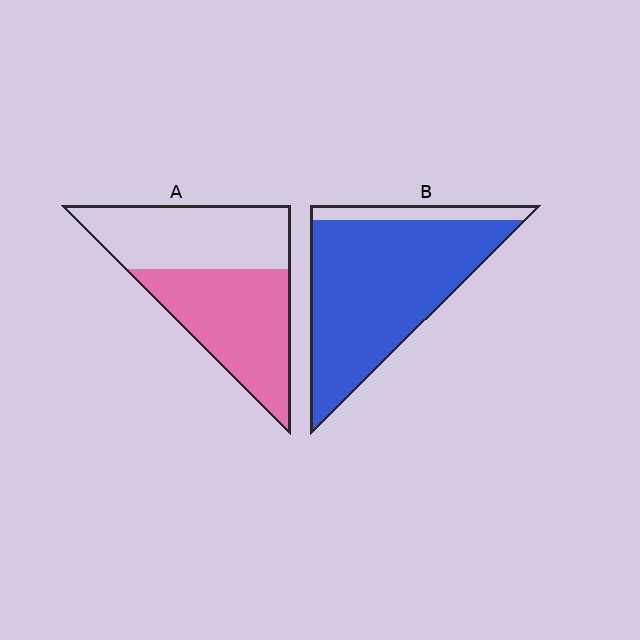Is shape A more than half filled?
Roughly half.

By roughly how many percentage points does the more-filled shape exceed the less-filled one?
By roughly 35 percentage points (B over A).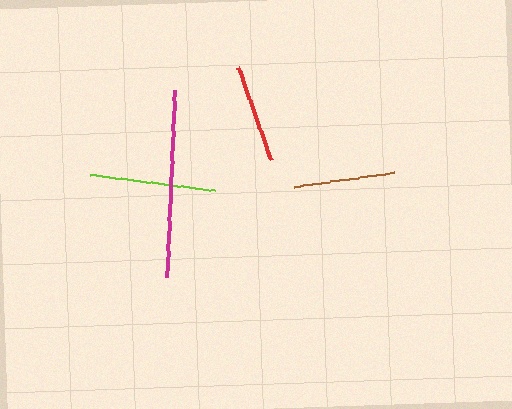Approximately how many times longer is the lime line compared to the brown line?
The lime line is approximately 1.2 times the length of the brown line.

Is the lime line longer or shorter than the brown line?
The lime line is longer than the brown line.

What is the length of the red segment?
The red segment is approximately 99 pixels long.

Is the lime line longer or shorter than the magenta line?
The magenta line is longer than the lime line.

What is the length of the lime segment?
The lime segment is approximately 126 pixels long.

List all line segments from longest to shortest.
From longest to shortest: magenta, lime, brown, red.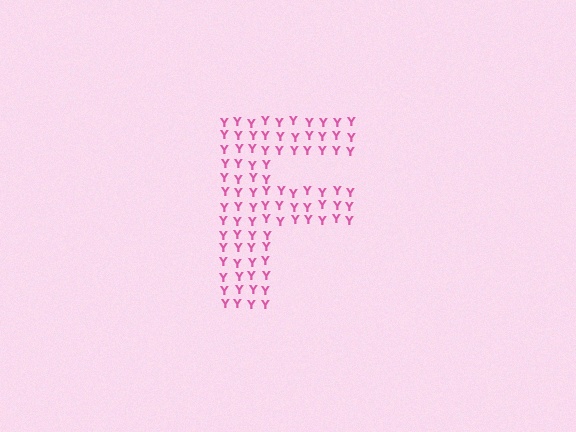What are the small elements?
The small elements are letter Y's.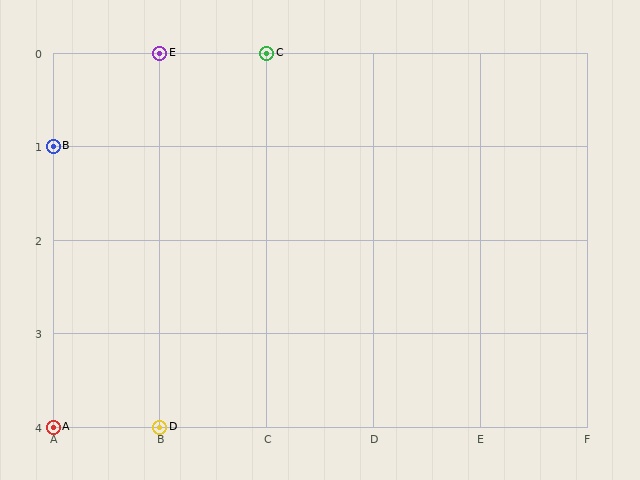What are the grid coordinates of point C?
Point C is at grid coordinates (C, 0).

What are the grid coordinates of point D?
Point D is at grid coordinates (B, 4).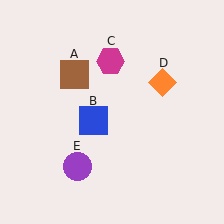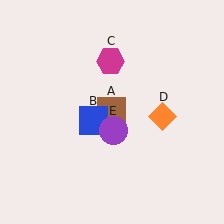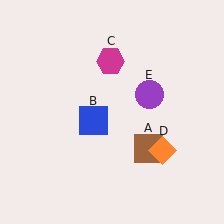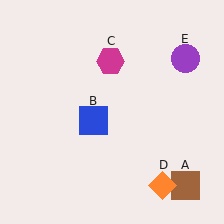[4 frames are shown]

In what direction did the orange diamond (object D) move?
The orange diamond (object D) moved down.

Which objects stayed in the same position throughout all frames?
Blue square (object B) and magenta hexagon (object C) remained stationary.